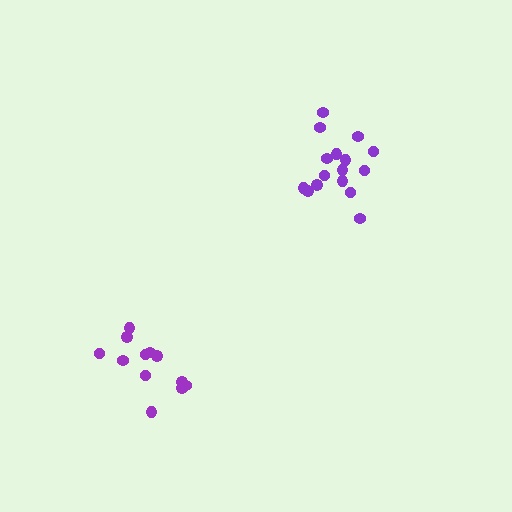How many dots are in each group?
Group 1: 12 dots, Group 2: 16 dots (28 total).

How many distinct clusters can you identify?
There are 2 distinct clusters.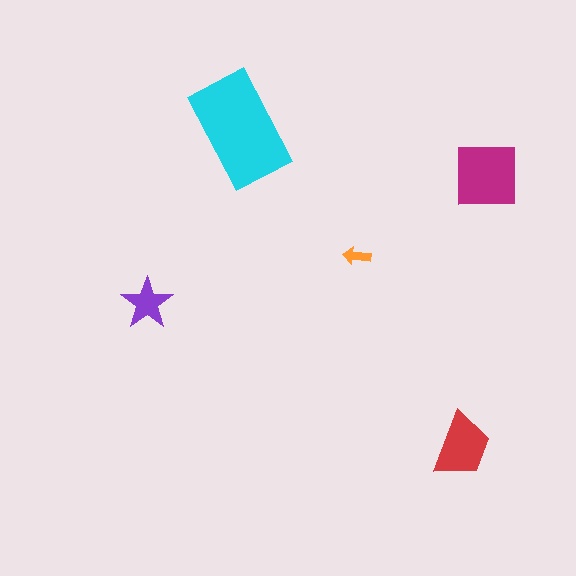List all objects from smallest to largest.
The orange arrow, the purple star, the red trapezoid, the magenta square, the cyan rectangle.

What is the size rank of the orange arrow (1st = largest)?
5th.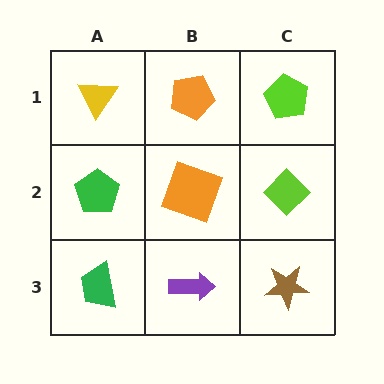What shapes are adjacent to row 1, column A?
A green pentagon (row 2, column A), an orange pentagon (row 1, column B).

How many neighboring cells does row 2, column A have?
3.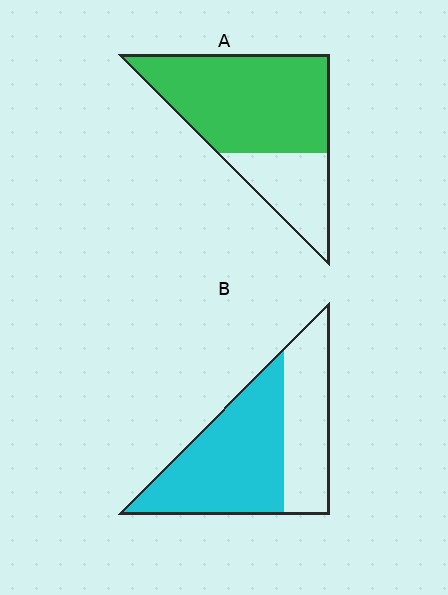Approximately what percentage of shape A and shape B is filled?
A is approximately 70% and B is approximately 60%.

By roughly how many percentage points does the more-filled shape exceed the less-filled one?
By roughly 10 percentage points (A over B).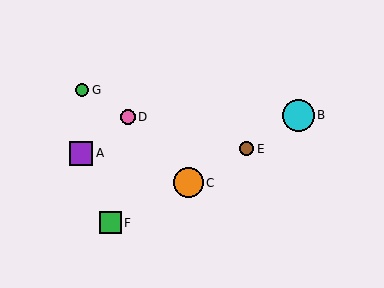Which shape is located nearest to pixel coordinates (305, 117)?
The cyan circle (labeled B) at (298, 115) is nearest to that location.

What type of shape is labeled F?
Shape F is a green square.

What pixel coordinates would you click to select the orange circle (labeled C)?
Click at (189, 183) to select the orange circle C.